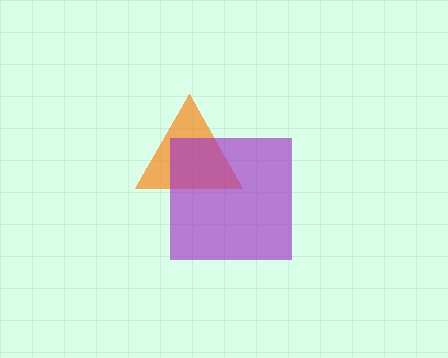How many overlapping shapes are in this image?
There are 2 overlapping shapes in the image.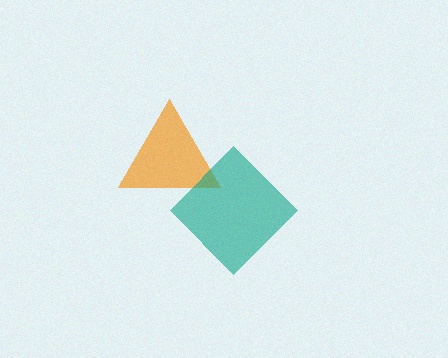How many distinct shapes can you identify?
There are 2 distinct shapes: an orange triangle, a teal diamond.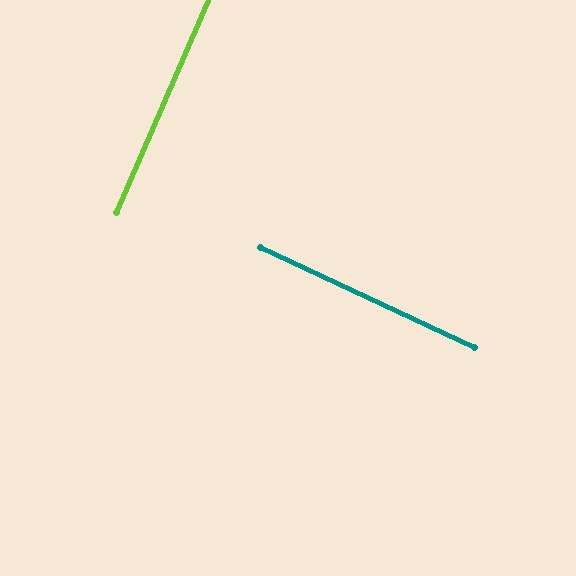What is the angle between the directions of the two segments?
Approximately 88 degrees.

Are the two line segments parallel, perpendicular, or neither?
Perpendicular — they meet at approximately 88°.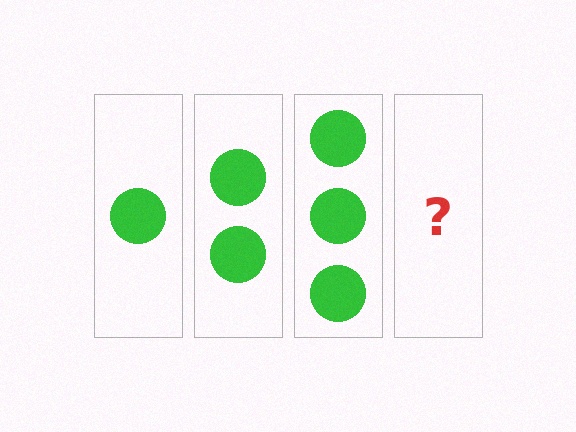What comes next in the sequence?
The next element should be 4 circles.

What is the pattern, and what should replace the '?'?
The pattern is that each step adds one more circle. The '?' should be 4 circles.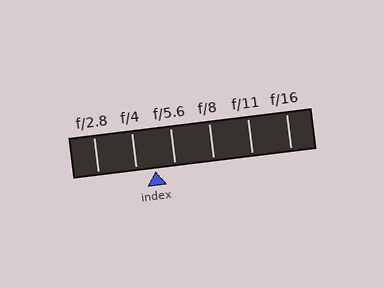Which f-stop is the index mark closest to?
The index mark is closest to f/4.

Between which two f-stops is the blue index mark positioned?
The index mark is between f/4 and f/5.6.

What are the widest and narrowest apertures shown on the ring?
The widest aperture shown is f/2.8 and the narrowest is f/16.